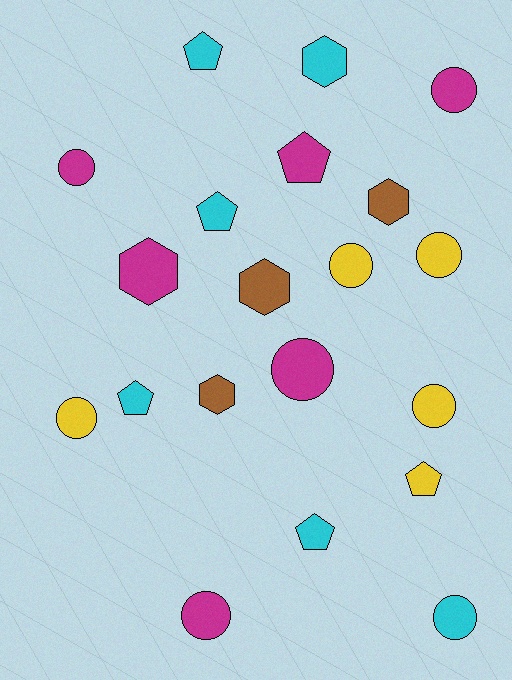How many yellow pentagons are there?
There is 1 yellow pentagon.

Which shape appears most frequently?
Circle, with 9 objects.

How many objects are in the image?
There are 20 objects.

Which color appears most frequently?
Cyan, with 6 objects.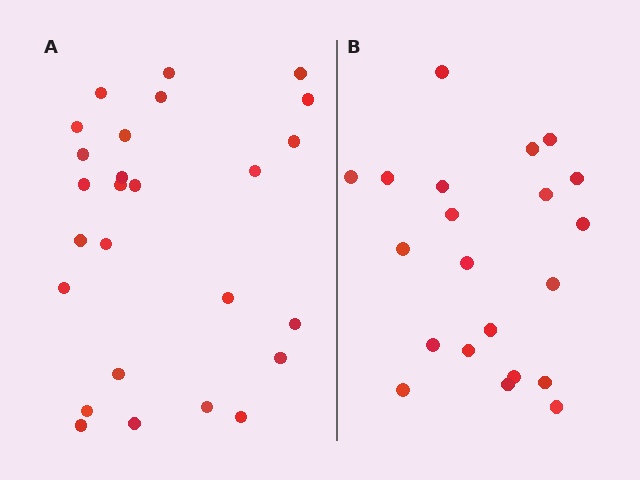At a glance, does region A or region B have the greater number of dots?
Region A (the left region) has more dots.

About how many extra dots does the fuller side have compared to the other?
Region A has about 5 more dots than region B.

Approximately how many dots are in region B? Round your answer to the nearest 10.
About 20 dots. (The exact count is 21, which rounds to 20.)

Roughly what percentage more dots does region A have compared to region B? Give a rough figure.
About 25% more.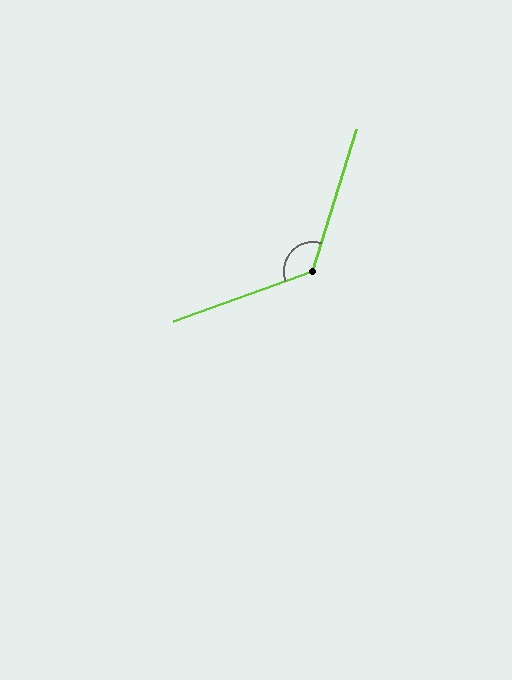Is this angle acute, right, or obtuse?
It is obtuse.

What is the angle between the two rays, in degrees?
Approximately 127 degrees.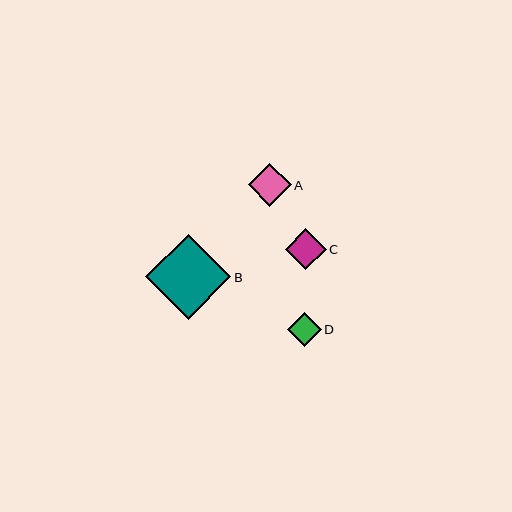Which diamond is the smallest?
Diamond D is the smallest with a size of approximately 34 pixels.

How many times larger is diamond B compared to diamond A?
Diamond B is approximately 2.0 times the size of diamond A.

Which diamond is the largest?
Diamond B is the largest with a size of approximately 85 pixels.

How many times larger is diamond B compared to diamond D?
Diamond B is approximately 2.5 times the size of diamond D.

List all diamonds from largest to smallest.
From largest to smallest: B, A, C, D.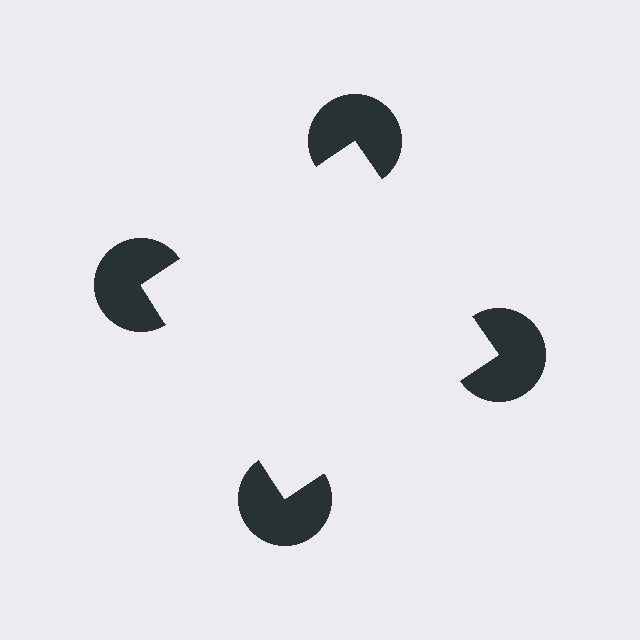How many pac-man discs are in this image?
There are 4 — one at each vertex of the illusory square.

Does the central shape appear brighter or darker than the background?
It typically appears slightly brighter than the background, even though no actual brightness change is drawn.